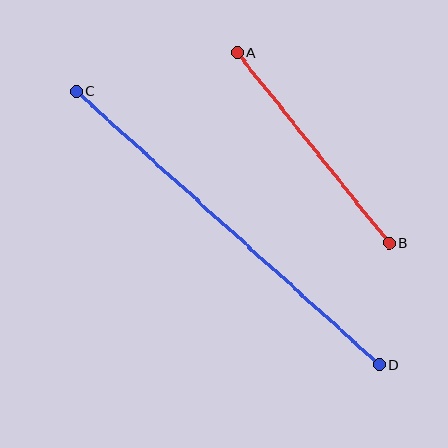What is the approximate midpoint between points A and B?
The midpoint is at approximately (313, 148) pixels.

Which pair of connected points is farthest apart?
Points C and D are farthest apart.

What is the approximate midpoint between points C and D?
The midpoint is at approximately (228, 228) pixels.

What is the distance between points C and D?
The distance is approximately 409 pixels.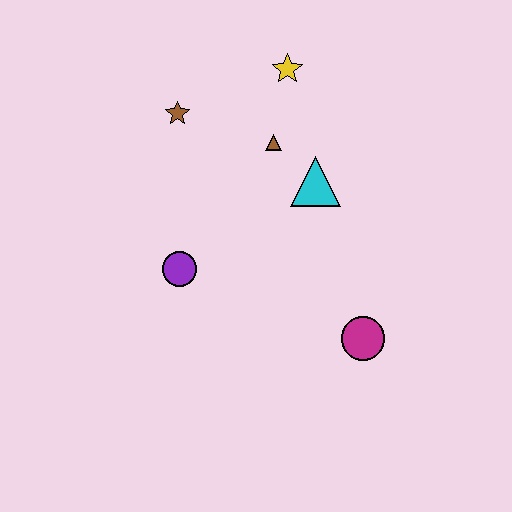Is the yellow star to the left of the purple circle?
No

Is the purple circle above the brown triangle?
No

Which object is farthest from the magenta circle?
The brown star is farthest from the magenta circle.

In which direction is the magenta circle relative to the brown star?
The magenta circle is below the brown star.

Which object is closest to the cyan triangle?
The brown triangle is closest to the cyan triangle.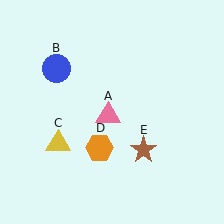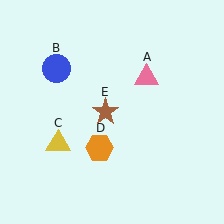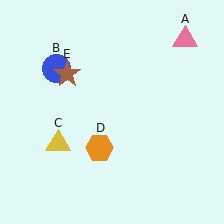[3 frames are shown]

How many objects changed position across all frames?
2 objects changed position: pink triangle (object A), brown star (object E).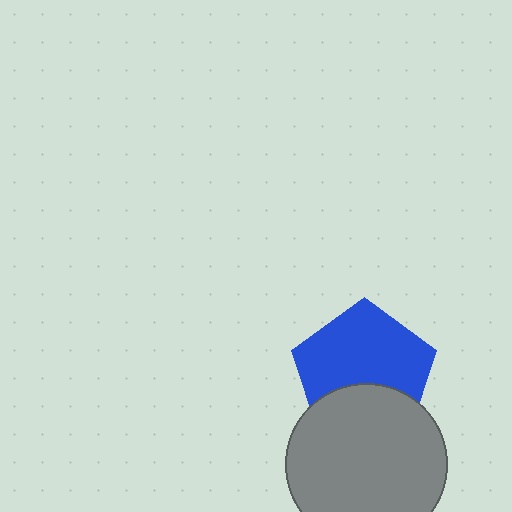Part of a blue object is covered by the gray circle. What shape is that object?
It is a pentagon.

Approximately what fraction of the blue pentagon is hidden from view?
Roughly 34% of the blue pentagon is hidden behind the gray circle.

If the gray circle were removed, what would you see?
You would see the complete blue pentagon.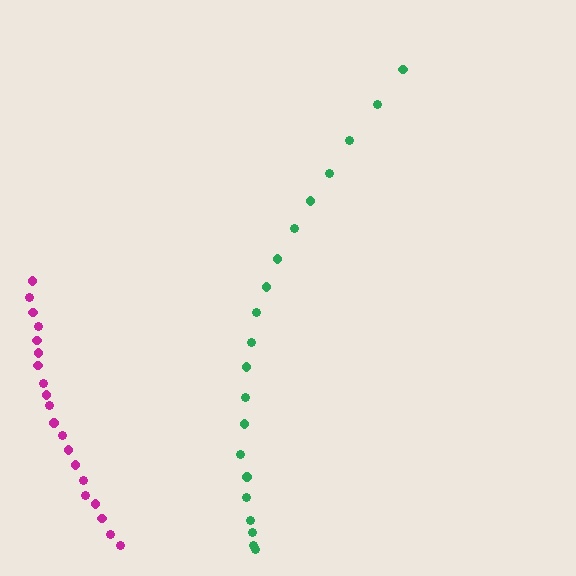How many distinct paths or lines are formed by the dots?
There are 2 distinct paths.